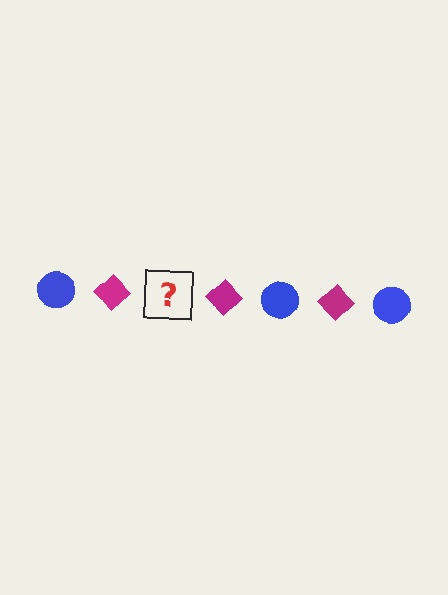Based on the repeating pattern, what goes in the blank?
The blank should be a blue circle.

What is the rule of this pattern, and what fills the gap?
The rule is that the pattern alternates between blue circle and magenta diamond. The gap should be filled with a blue circle.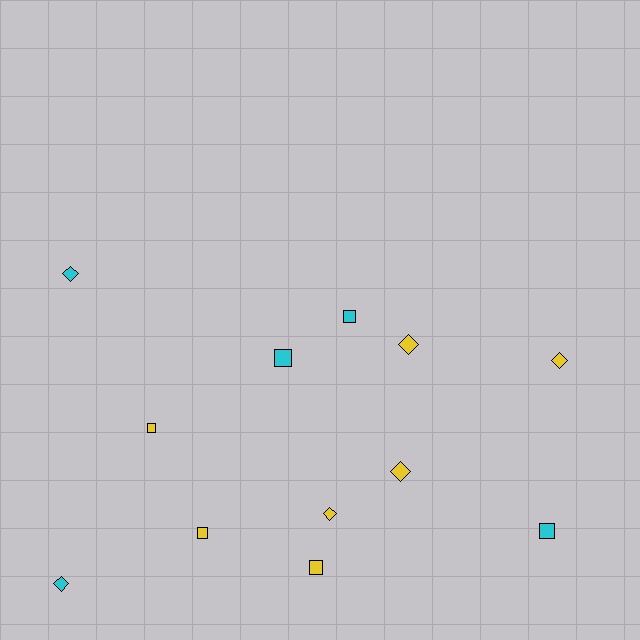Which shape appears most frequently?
Square, with 6 objects.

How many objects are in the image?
There are 12 objects.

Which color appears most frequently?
Yellow, with 7 objects.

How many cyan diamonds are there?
There are 2 cyan diamonds.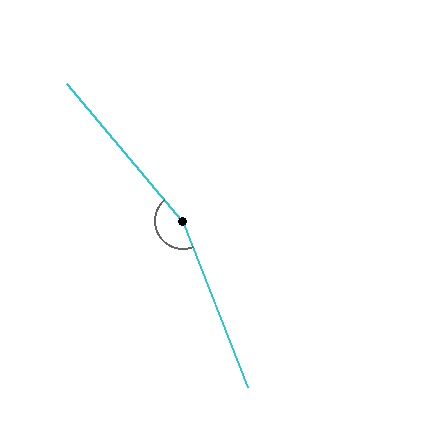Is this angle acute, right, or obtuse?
It is obtuse.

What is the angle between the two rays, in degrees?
Approximately 161 degrees.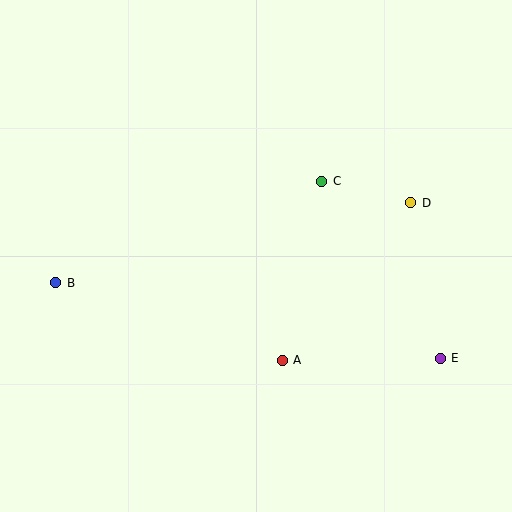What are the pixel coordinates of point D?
Point D is at (411, 203).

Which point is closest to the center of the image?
Point C at (322, 181) is closest to the center.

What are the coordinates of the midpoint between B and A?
The midpoint between B and A is at (169, 321).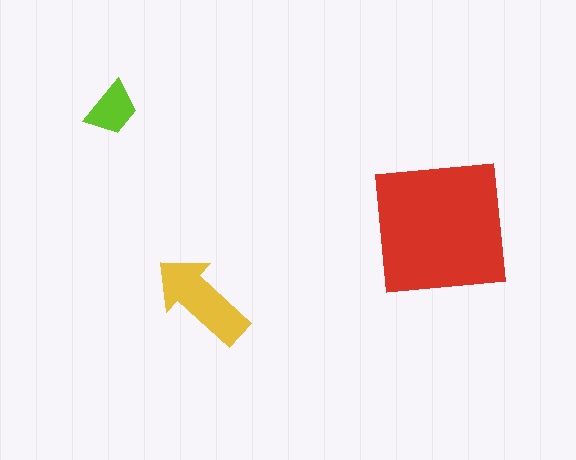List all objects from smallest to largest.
The lime trapezoid, the yellow arrow, the red square.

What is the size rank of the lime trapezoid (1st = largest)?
3rd.